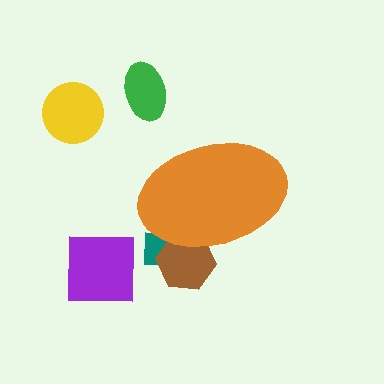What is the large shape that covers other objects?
An orange ellipse.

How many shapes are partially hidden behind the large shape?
2 shapes are partially hidden.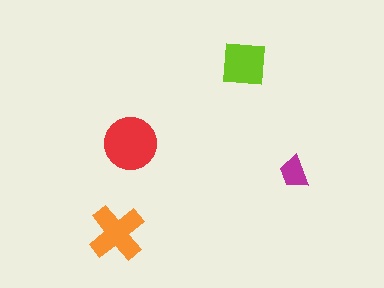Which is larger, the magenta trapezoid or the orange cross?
The orange cross.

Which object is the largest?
The red circle.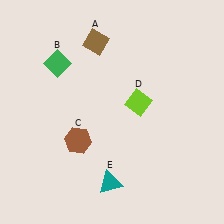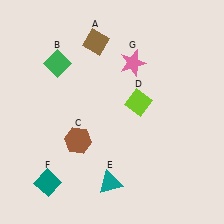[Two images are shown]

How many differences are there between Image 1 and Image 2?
There are 2 differences between the two images.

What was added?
A teal diamond (F), a pink star (G) were added in Image 2.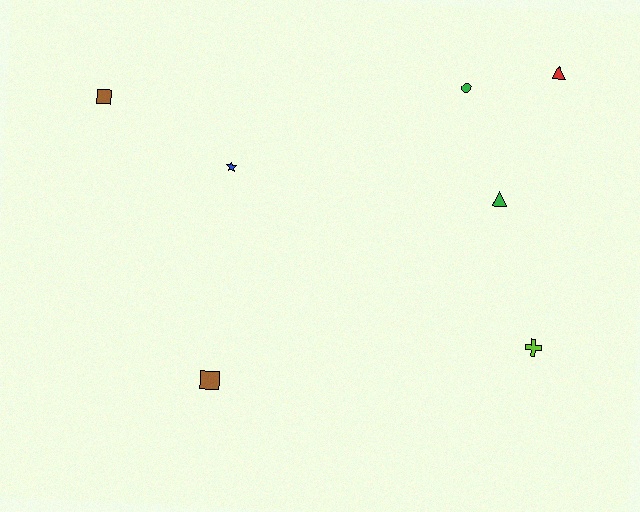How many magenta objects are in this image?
There are no magenta objects.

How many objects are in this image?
There are 7 objects.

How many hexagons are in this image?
There are no hexagons.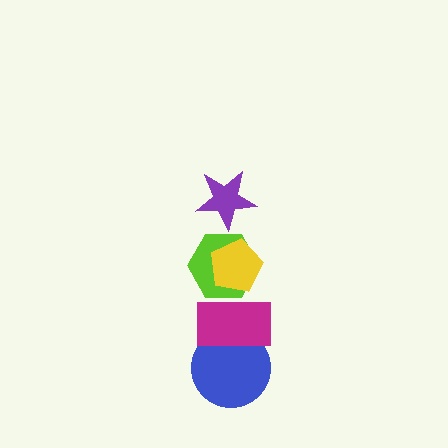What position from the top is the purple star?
The purple star is 1st from the top.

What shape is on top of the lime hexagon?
The yellow pentagon is on top of the lime hexagon.